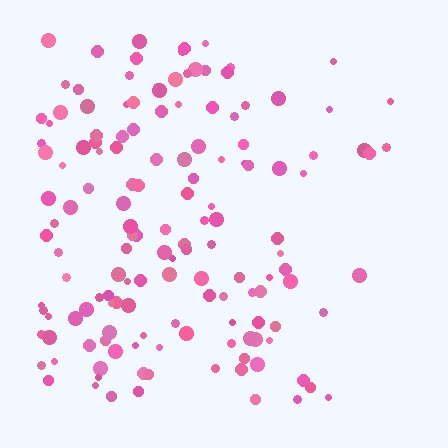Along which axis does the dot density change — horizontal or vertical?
Horizontal.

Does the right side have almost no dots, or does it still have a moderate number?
Still a moderate number, just noticeably fewer than the left.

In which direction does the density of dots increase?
From right to left, with the left side densest.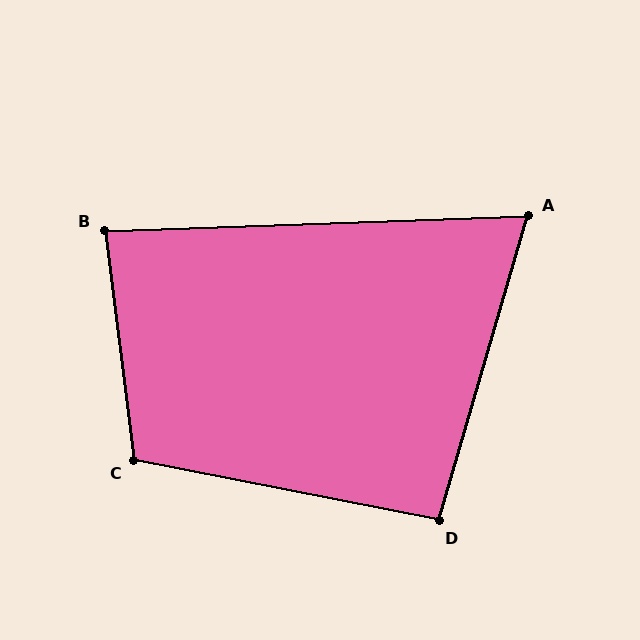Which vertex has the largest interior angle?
C, at approximately 108 degrees.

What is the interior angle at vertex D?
Approximately 95 degrees (obtuse).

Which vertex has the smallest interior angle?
A, at approximately 72 degrees.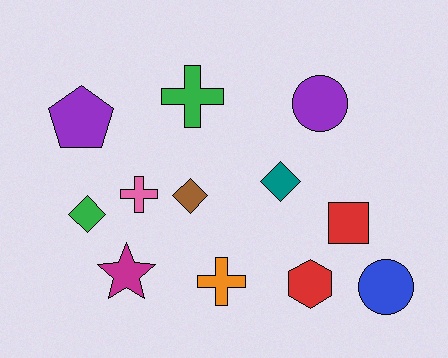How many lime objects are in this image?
There are no lime objects.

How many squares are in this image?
There is 1 square.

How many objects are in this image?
There are 12 objects.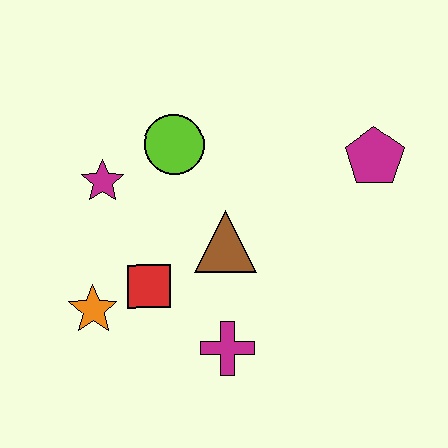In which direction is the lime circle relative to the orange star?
The lime circle is above the orange star.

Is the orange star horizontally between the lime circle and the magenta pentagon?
No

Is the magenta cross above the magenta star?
No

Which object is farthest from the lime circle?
The magenta cross is farthest from the lime circle.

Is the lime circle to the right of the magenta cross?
No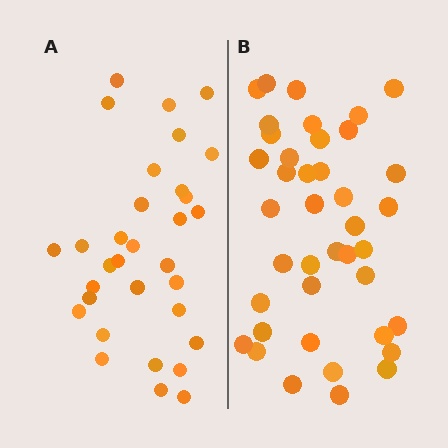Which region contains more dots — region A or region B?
Region B (the right region) has more dots.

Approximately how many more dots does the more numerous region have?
Region B has roughly 8 or so more dots than region A.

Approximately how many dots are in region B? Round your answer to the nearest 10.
About 40 dots.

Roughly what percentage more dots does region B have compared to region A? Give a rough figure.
About 25% more.